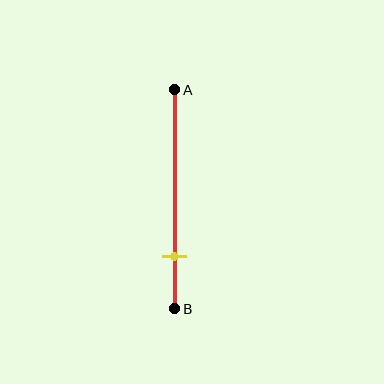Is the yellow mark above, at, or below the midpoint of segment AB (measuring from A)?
The yellow mark is below the midpoint of segment AB.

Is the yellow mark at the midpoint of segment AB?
No, the mark is at about 75% from A, not at the 50% midpoint.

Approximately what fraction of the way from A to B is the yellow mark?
The yellow mark is approximately 75% of the way from A to B.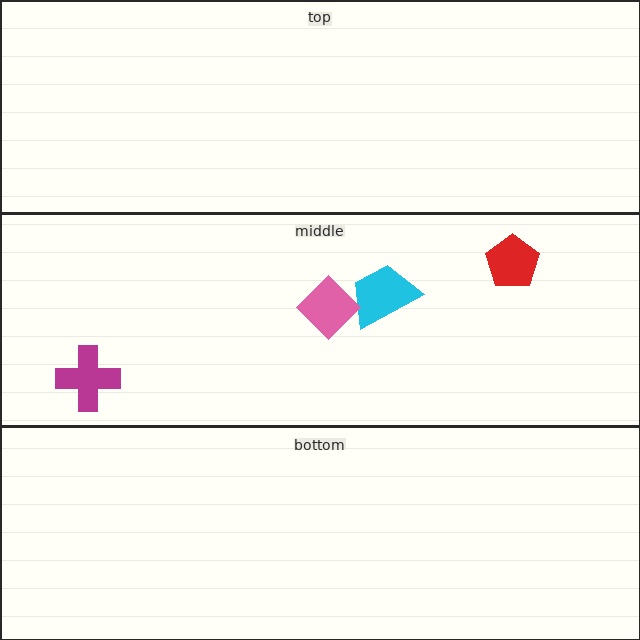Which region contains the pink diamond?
The middle region.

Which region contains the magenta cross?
The middle region.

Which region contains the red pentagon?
The middle region.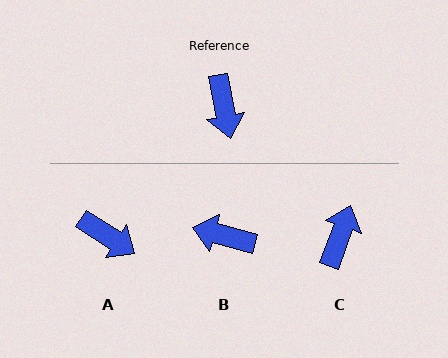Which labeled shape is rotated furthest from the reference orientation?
C, about 149 degrees away.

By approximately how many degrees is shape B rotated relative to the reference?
Approximately 116 degrees clockwise.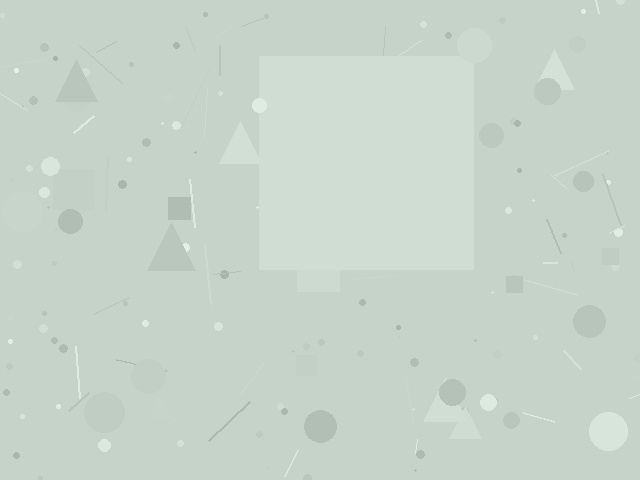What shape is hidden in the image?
A square is hidden in the image.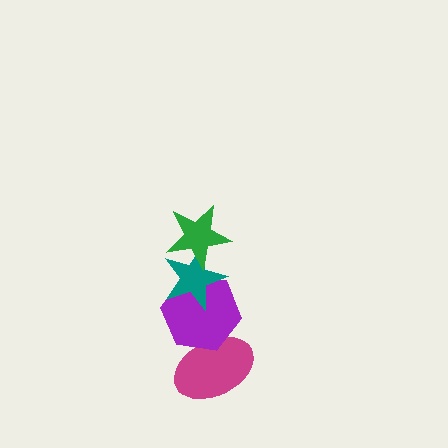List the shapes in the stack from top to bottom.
From top to bottom: the green star, the teal star, the purple hexagon, the magenta ellipse.